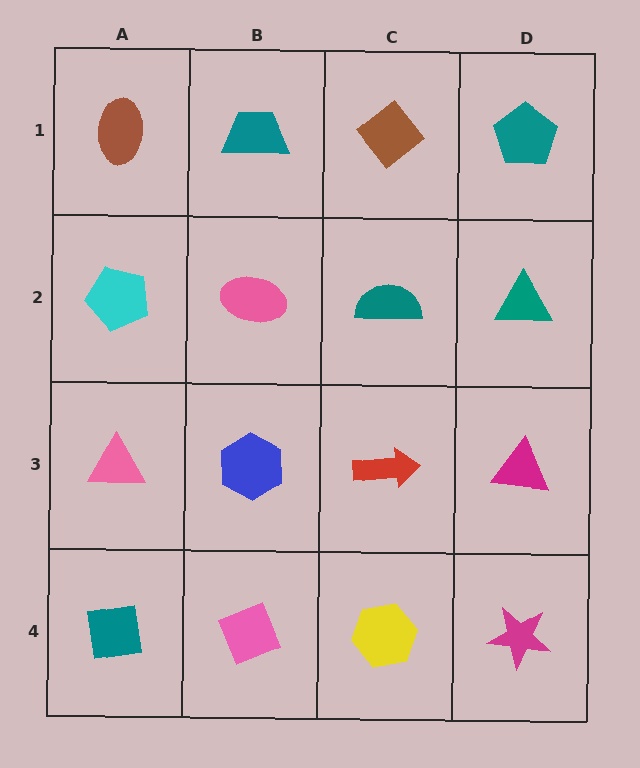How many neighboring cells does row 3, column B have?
4.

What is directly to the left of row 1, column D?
A brown diamond.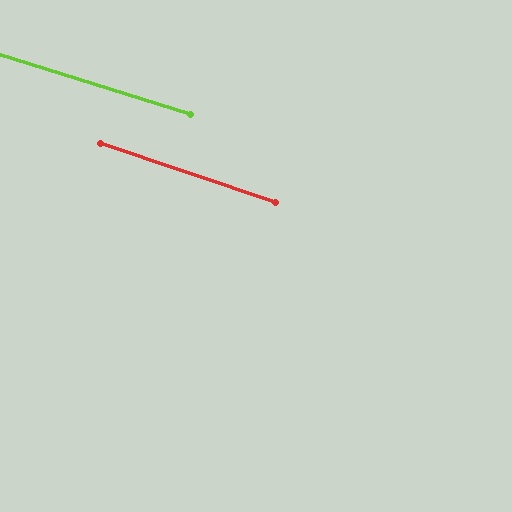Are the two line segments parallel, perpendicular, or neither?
Parallel — their directions differ by only 1.2°.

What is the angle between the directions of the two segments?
Approximately 1 degree.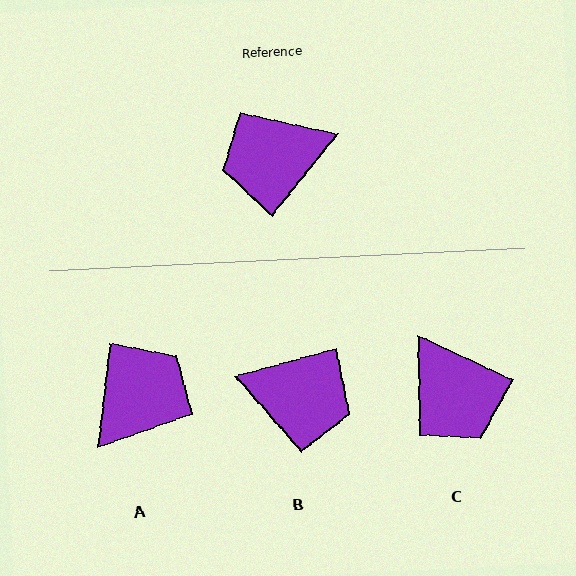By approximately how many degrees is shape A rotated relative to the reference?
Approximately 148 degrees clockwise.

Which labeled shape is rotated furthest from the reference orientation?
A, about 148 degrees away.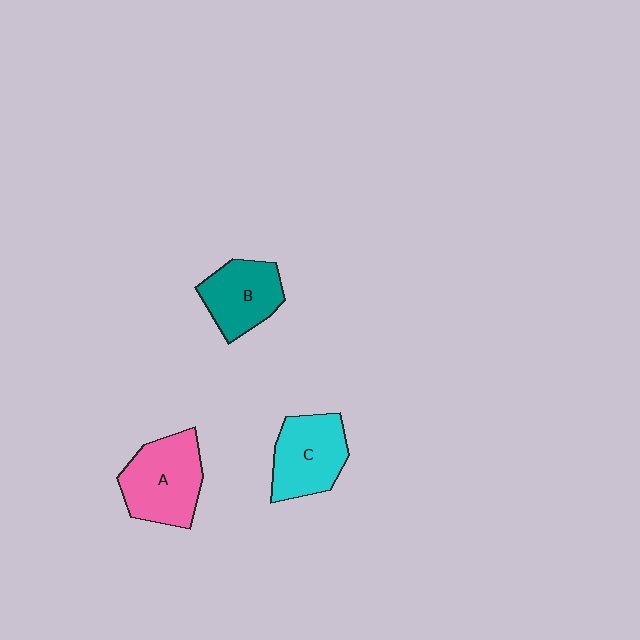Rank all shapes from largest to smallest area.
From largest to smallest: A (pink), C (cyan), B (teal).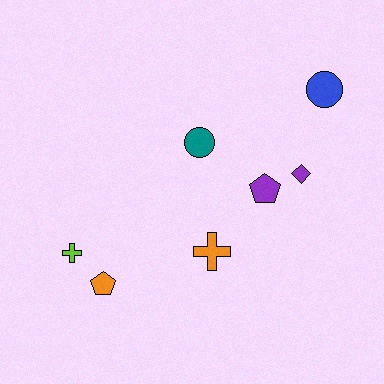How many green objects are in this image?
There are no green objects.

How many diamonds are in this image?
There is 1 diamond.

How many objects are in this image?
There are 7 objects.